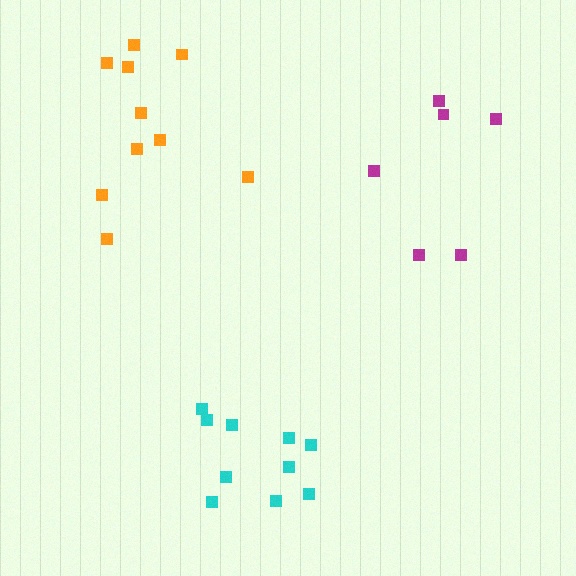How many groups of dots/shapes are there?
There are 3 groups.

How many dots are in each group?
Group 1: 6 dots, Group 2: 10 dots, Group 3: 10 dots (26 total).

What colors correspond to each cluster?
The clusters are colored: magenta, orange, cyan.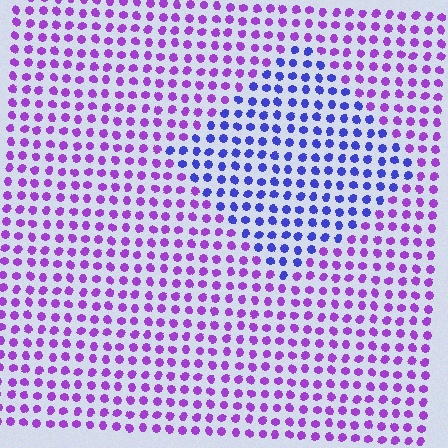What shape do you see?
I see a diamond.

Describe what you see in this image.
The image is filled with small purple elements in a uniform arrangement. A diamond-shaped region is visible where the elements are tinted to a slightly different hue, forming a subtle color boundary.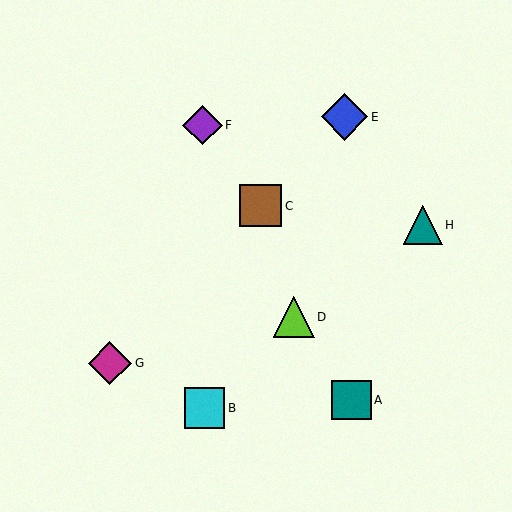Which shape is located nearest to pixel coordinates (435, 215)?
The teal triangle (labeled H) at (423, 225) is nearest to that location.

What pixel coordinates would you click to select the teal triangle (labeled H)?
Click at (423, 225) to select the teal triangle H.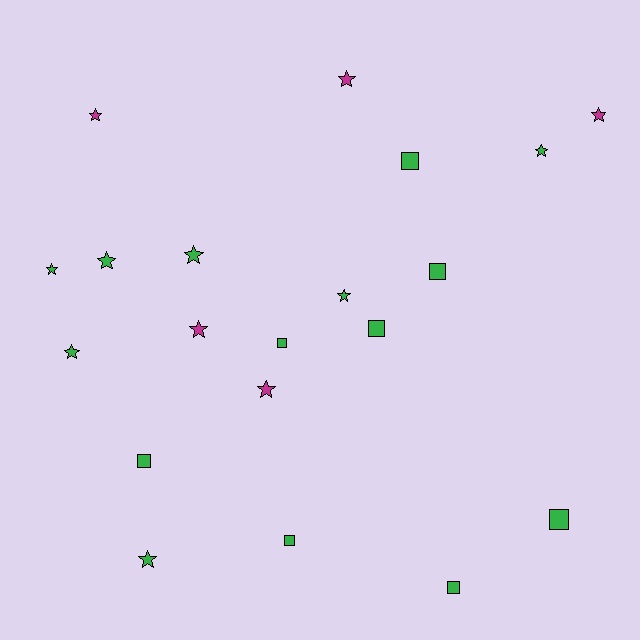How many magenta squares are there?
There are no magenta squares.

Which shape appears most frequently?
Star, with 12 objects.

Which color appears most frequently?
Green, with 15 objects.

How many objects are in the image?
There are 20 objects.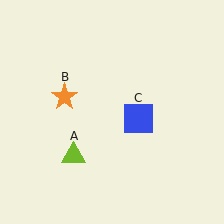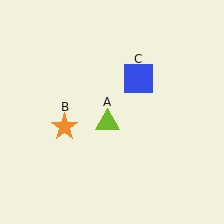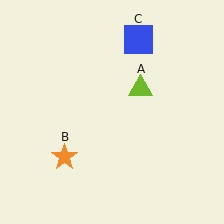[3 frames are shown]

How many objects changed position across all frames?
3 objects changed position: lime triangle (object A), orange star (object B), blue square (object C).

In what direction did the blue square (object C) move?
The blue square (object C) moved up.